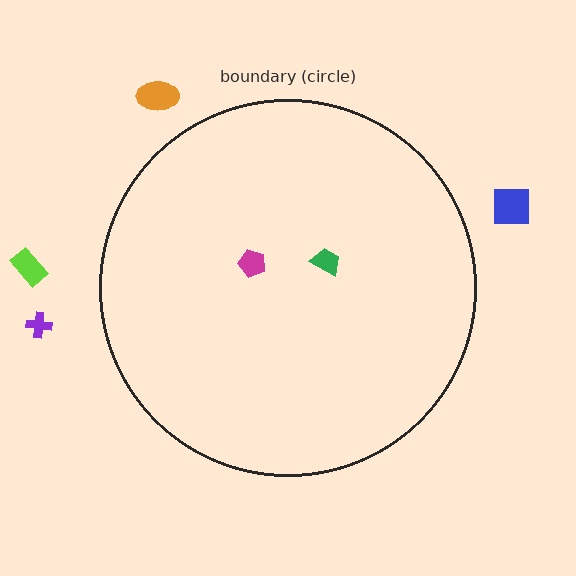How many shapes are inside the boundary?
2 inside, 4 outside.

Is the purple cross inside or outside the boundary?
Outside.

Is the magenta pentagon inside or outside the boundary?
Inside.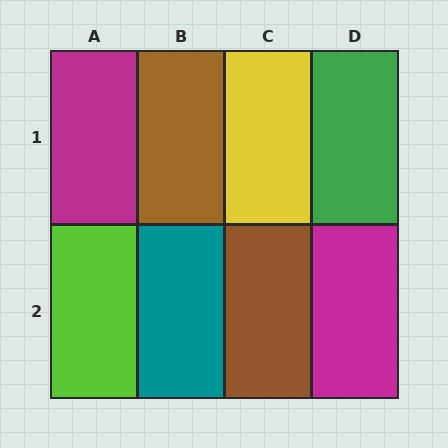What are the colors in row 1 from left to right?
Magenta, brown, yellow, green.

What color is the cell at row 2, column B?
Teal.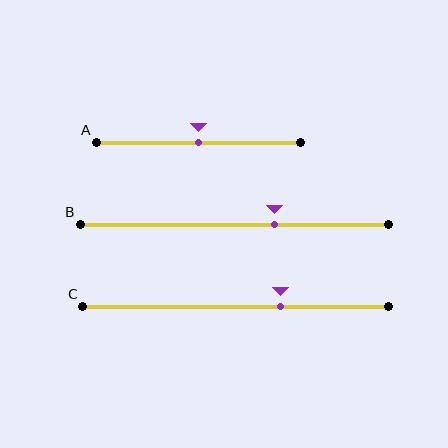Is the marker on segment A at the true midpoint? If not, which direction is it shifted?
Yes, the marker on segment A is at the true midpoint.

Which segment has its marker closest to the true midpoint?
Segment A has its marker closest to the true midpoint.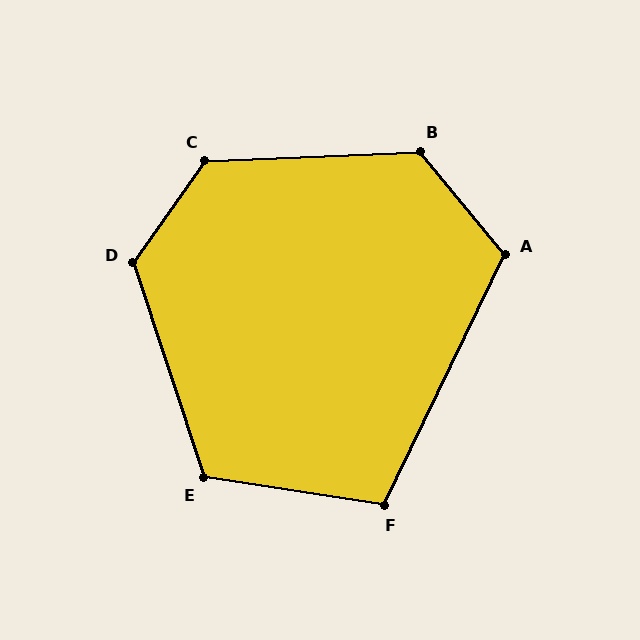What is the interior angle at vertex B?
Approximately 127 degrees (obtuse).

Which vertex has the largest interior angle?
C, at approximately 128 degrees.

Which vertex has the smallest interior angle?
F, at approximately 107 degrees.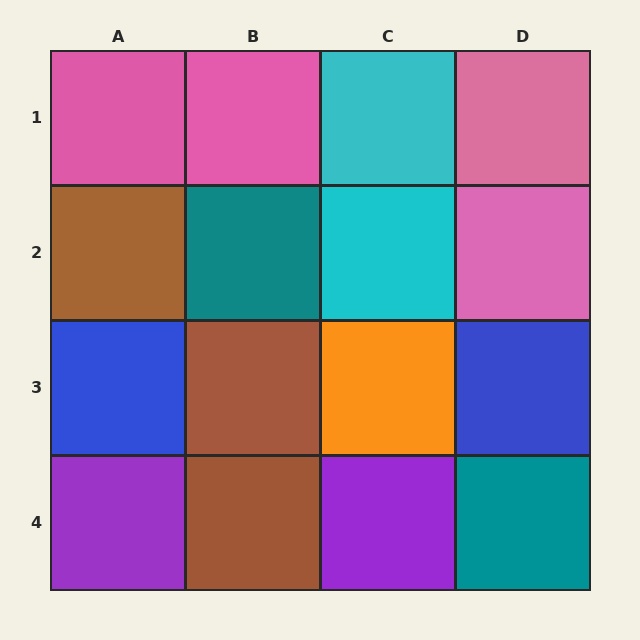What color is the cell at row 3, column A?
Blue.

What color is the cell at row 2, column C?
Cyan.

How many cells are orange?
1 cell is orange.